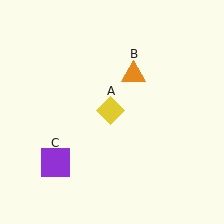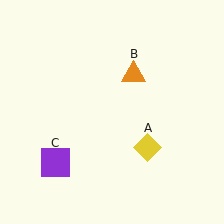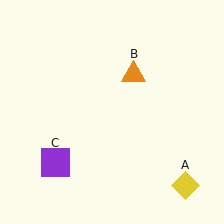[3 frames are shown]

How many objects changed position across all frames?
1 object changed position: yellow diamond (object A).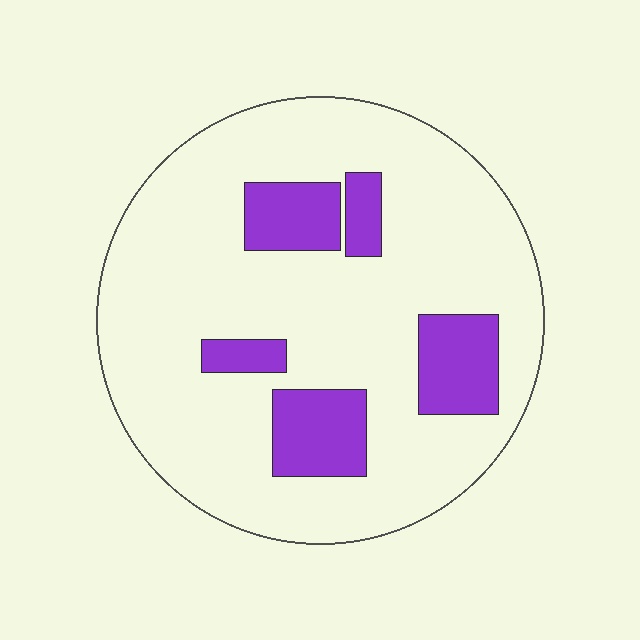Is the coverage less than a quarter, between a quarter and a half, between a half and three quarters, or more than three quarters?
Less than a quarter.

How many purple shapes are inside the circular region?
5.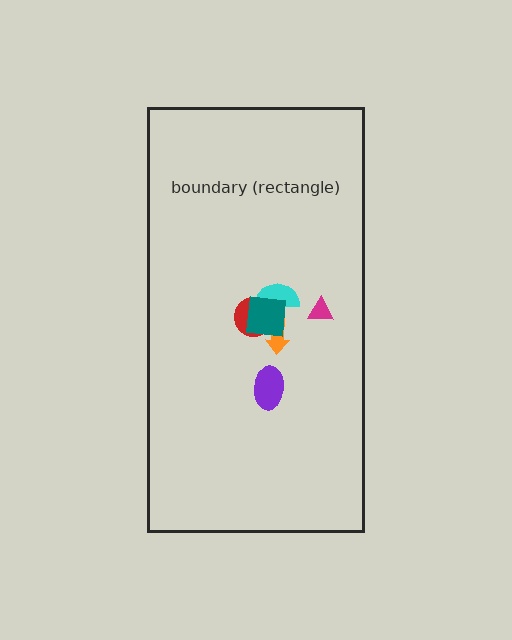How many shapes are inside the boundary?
6 inside, 0 outside.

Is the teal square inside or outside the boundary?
Inside.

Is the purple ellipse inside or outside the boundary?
Inside.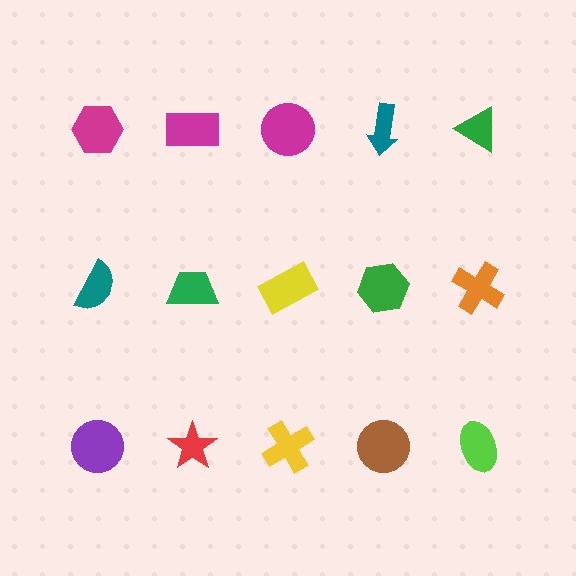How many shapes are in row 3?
5 shapes.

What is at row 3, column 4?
A brown circle.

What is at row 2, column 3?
A yellow rectangle.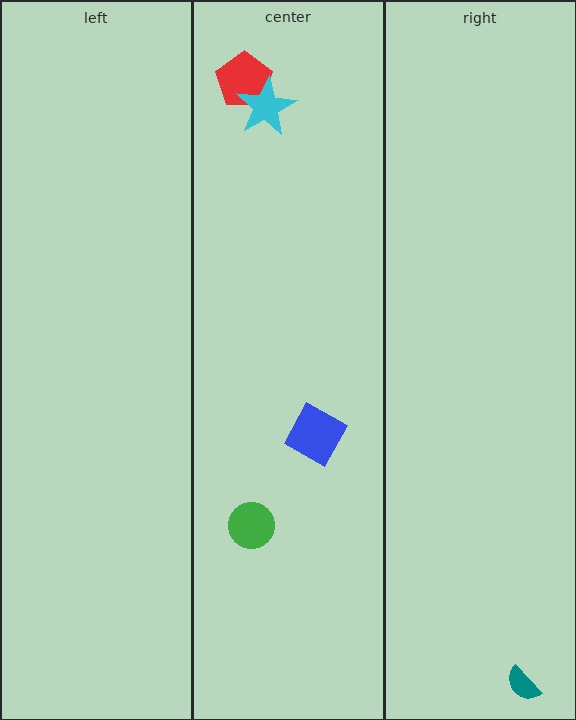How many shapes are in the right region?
1.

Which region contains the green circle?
The center region.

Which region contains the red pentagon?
The center region.